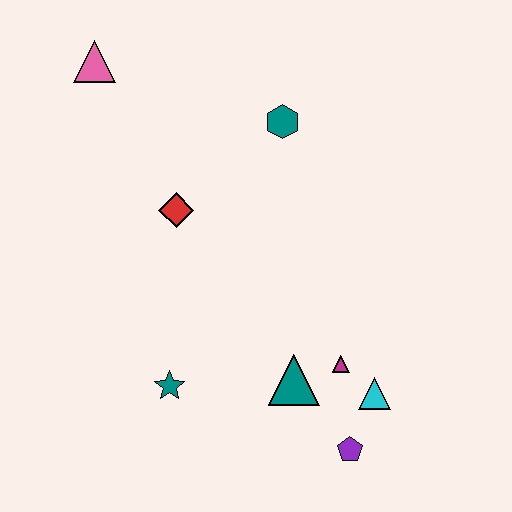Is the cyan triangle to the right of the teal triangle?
Yes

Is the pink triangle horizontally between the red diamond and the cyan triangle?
No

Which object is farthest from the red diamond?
The purple pentagon is farthest from the red diamond.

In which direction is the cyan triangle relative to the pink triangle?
The cyan triangle is below the pink triangle.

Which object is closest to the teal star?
The teal triangle is closest to the teal star.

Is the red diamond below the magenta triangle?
No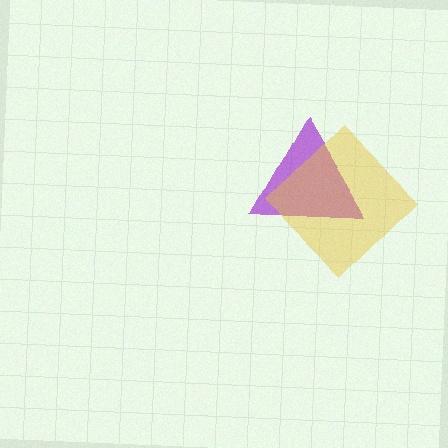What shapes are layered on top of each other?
The layered shapes are: a purple triangle, a yellow diamond.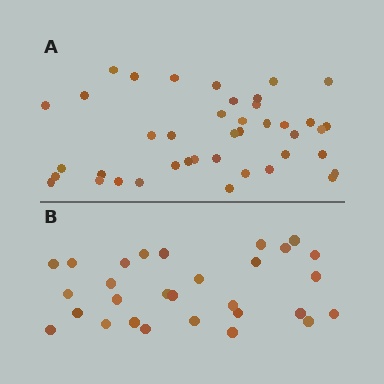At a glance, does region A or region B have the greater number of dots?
Region A (the top region) has more dots.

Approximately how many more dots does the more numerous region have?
Region A has roughly 12 or so more dots than region B.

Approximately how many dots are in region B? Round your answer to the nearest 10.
About 30 dots. (The exact count is 29, which rounds to 30.)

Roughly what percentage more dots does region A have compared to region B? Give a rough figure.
About 40% more.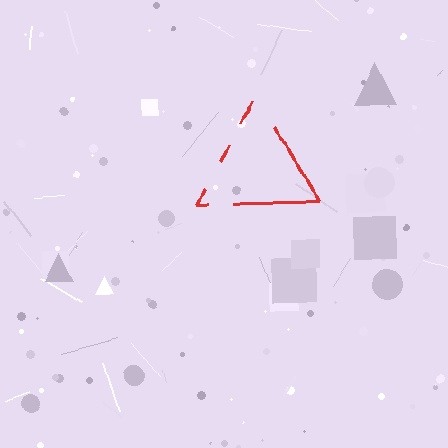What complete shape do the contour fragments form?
The contour fragments form a triangle.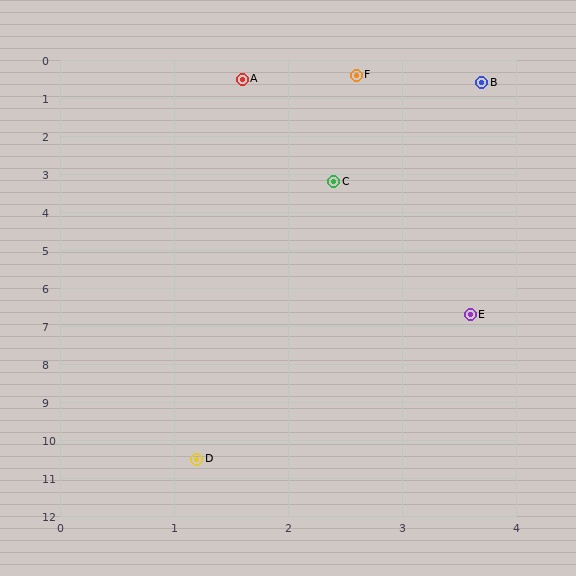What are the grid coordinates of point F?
Point F is at approximately (2.6, 0.4).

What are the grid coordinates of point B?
Point B is at approximately (3.7, 0.6).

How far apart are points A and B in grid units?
Points A and B are about 2.1 grid units apart.